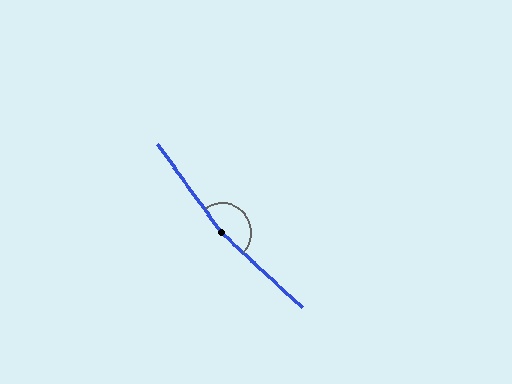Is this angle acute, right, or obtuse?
It is obtuse.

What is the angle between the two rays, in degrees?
Approximately 169 degrees.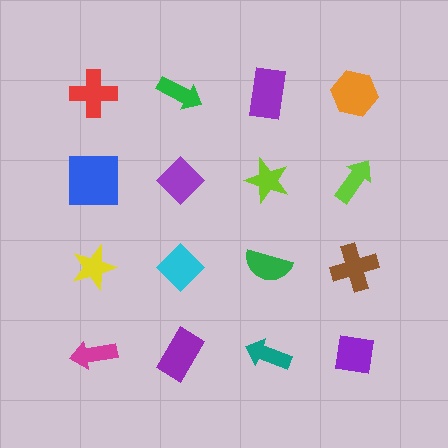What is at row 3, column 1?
A yellow star.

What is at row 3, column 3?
A green semicircle.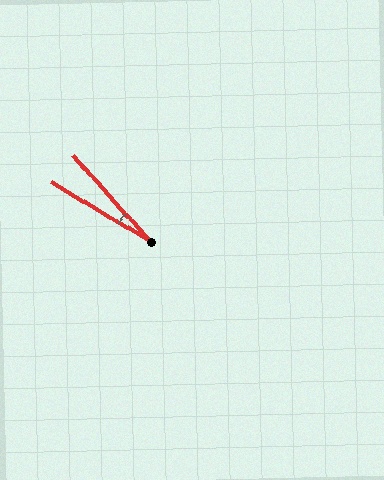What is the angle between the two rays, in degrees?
Approximately 18 degrees.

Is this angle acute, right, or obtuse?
It is acute.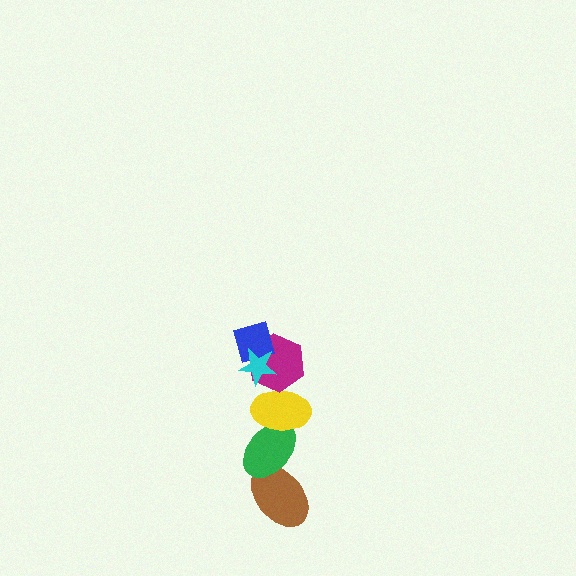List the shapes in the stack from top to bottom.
From top to bottom: the cyan star, the blue diamond, the magenta hexagon, the yellow ellipse, the green ellipse, the brown ellipse.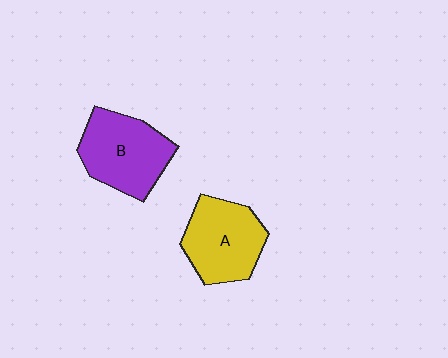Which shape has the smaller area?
Shape A (yellow).